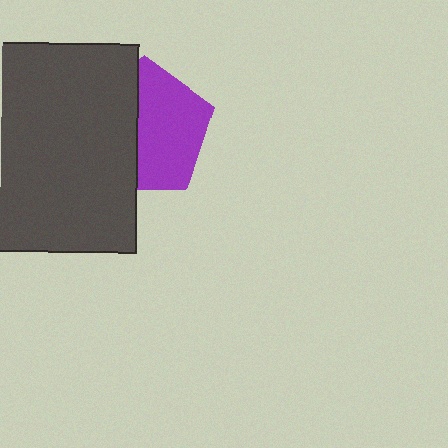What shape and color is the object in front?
The object in front is a dark gray rectangle.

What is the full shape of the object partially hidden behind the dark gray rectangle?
The partially hidden object is a purple pentagon.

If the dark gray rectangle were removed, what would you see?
You would see the complete purple pentagon.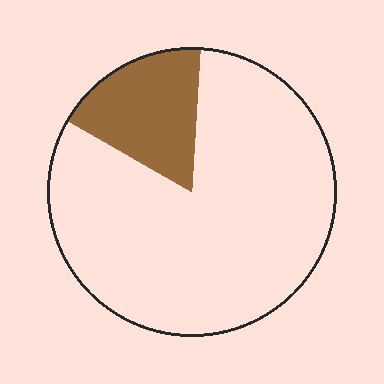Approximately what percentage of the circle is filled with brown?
Approximately 20%.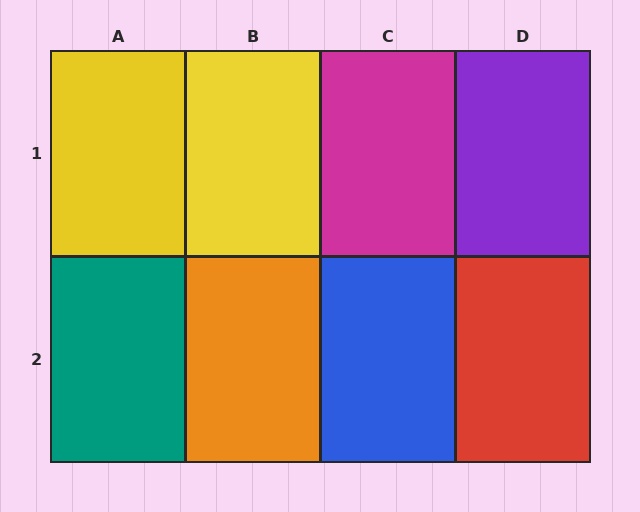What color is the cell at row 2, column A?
Teal.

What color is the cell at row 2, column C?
Blue.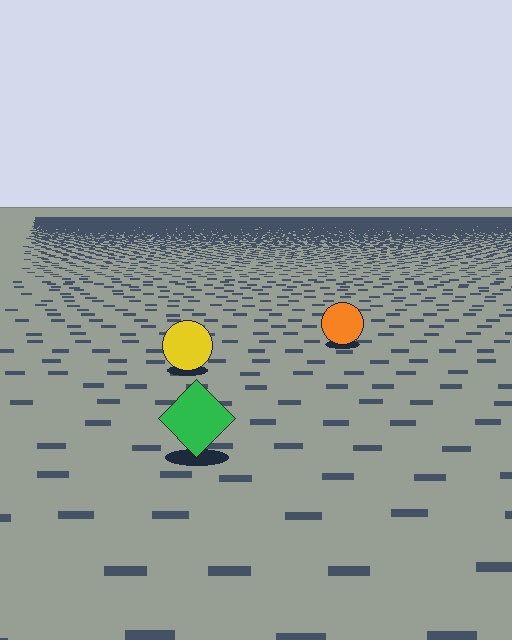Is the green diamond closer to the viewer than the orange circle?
Yes. The green diamond is closer — you can tell from the texture gradient: the ground texture is coarser near it.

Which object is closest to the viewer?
The green diamond is closest. The texture marks near it are larger and more spread out.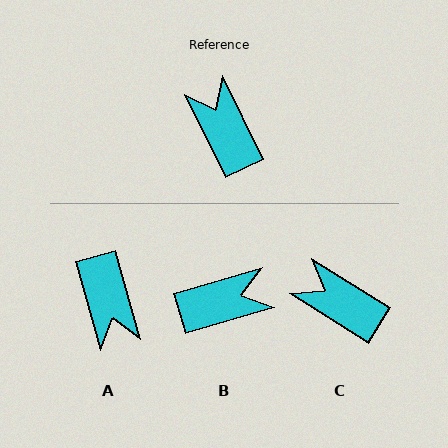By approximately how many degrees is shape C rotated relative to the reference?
Approximately 32 degrees counter-clockwise.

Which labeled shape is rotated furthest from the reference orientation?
A, about 169 degrees away.